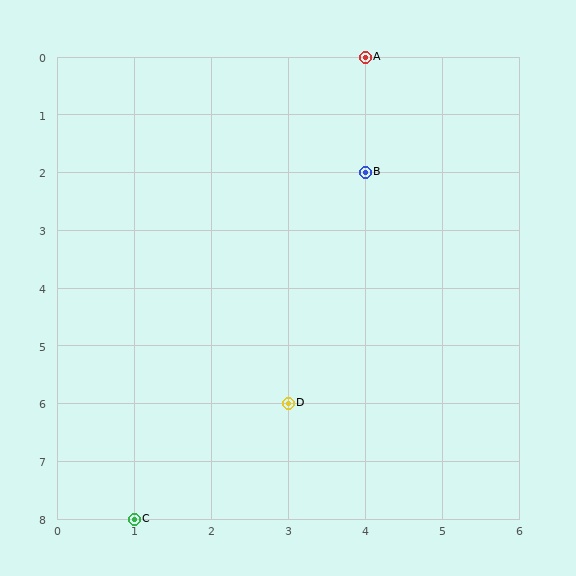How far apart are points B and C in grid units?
Points B and C are 3 columns and 6 rows apart (about 6.7 grid units diagonally).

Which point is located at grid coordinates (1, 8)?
Point C is at (1, 8).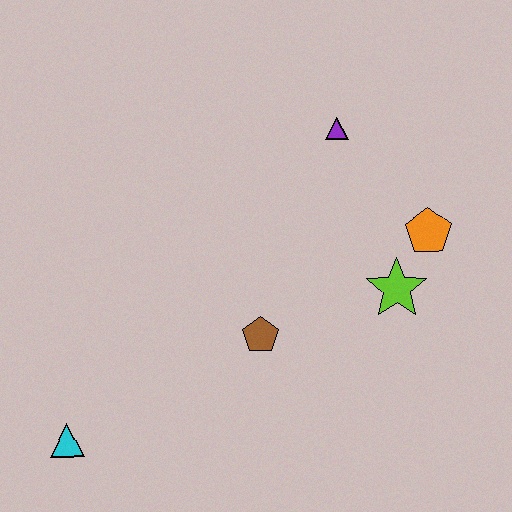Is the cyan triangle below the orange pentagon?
Yes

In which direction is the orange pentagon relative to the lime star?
The orange pentagon is above the lime star.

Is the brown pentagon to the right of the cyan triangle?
Yes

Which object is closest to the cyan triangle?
The brown pentagon is closest to the cyan triangle.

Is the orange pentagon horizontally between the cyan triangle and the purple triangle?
No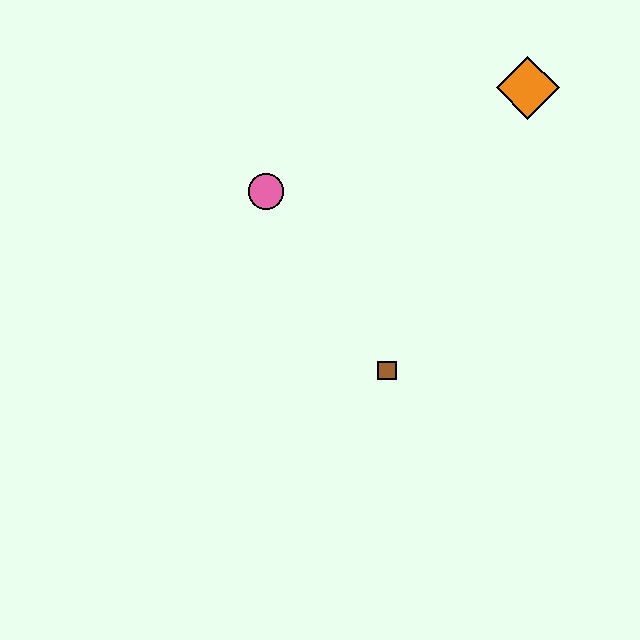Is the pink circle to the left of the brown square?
Yes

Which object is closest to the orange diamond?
The pink circle is closest to the orange diamond.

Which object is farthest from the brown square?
The orange diamond is farthest from the brown square.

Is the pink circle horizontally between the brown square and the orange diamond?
No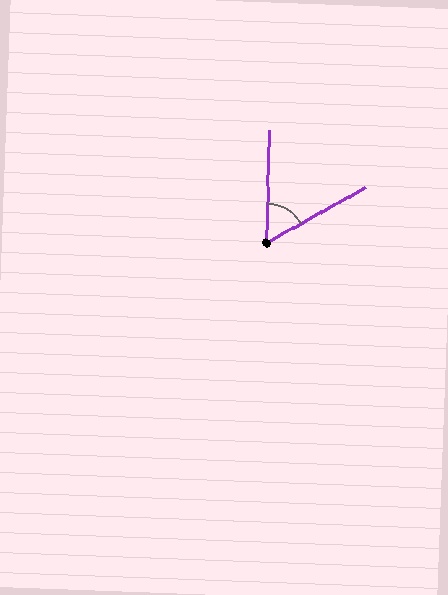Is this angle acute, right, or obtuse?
It is acute.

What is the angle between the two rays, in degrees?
Approximately 59 degrees.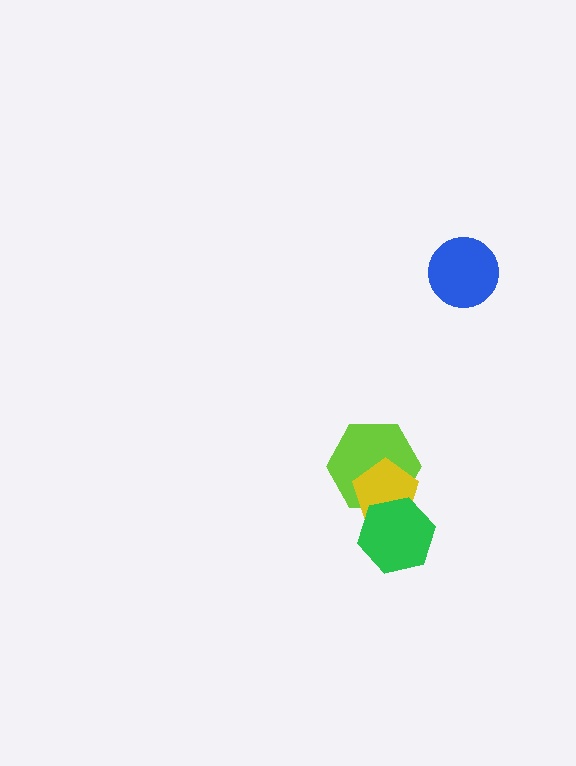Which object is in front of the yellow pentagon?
The green hexagon is in front of the yellow pentagon.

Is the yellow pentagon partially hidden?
Yes, it is partially covered by another shape.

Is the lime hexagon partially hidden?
Yes, it is partially covered by another shape.